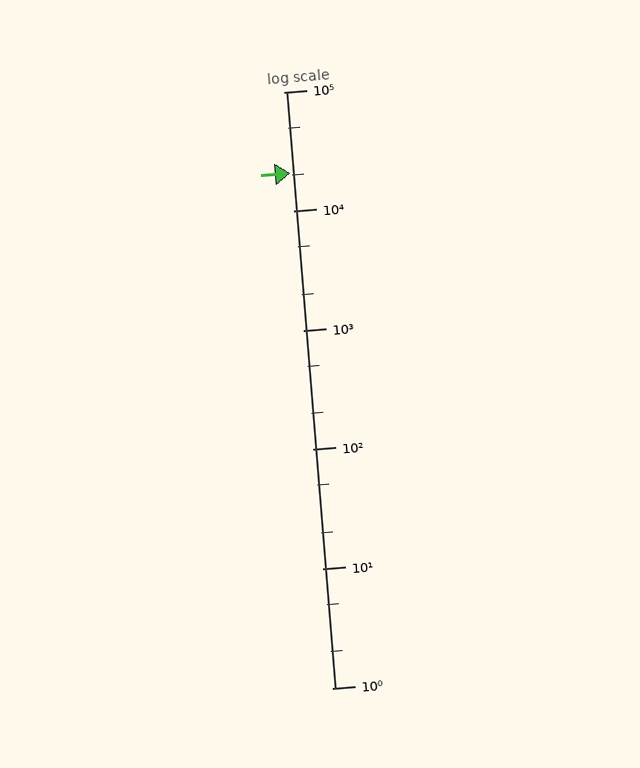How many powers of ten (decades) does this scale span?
The scale spans 5 decades, from 1 to 100000.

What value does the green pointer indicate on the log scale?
The pointer indicates approximately 21000.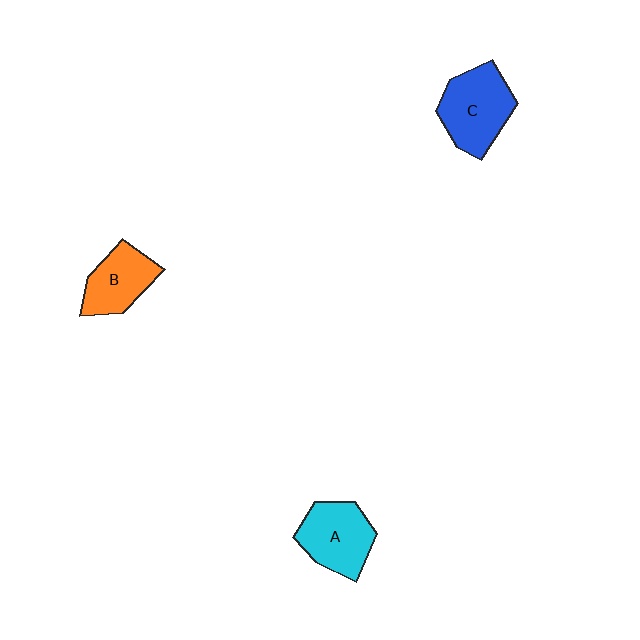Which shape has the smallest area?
Shape B (orange).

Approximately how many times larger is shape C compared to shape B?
Approximately 1.3 times.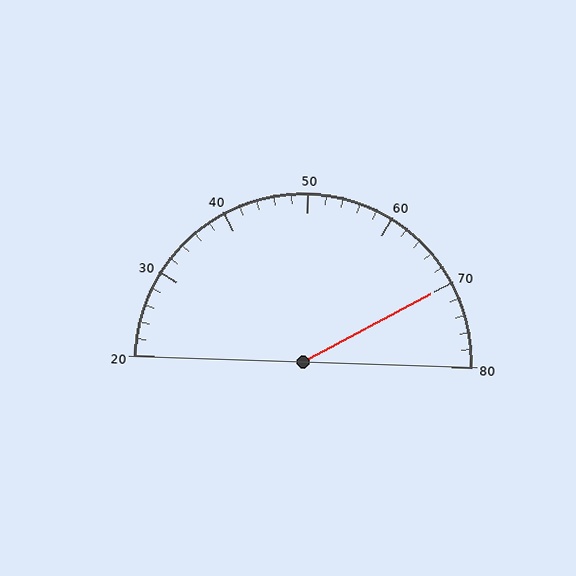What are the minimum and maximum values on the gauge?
The gauge ranges from 20 to 80.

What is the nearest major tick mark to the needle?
The nearest major tick mark is 70.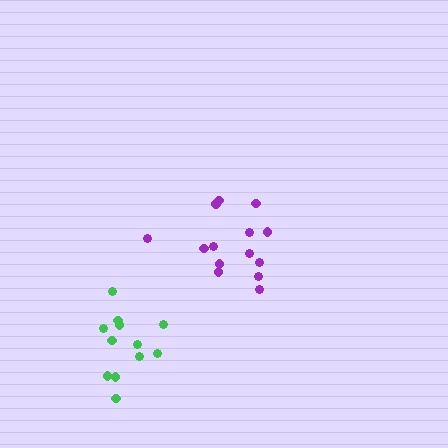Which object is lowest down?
The green cluster is bottommost.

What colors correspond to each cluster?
The clusters are colored: green, purple.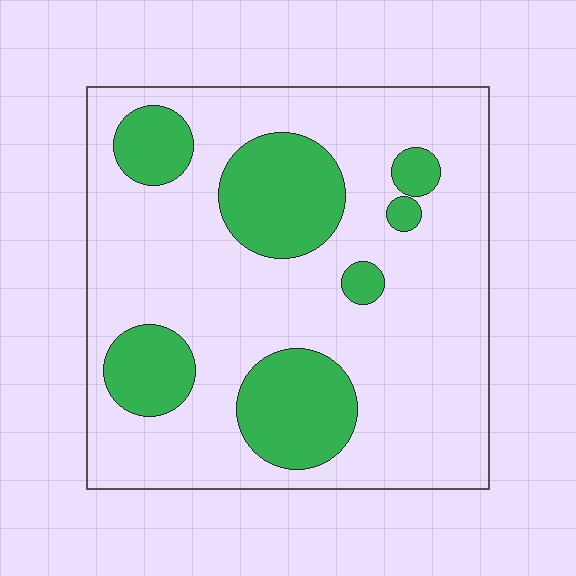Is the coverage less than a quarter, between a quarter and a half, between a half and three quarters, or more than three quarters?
Between a quarter and a half.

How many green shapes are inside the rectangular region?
7.